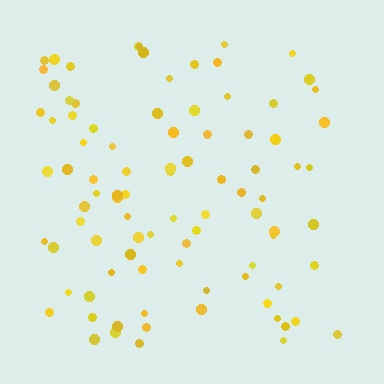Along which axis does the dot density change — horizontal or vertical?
Horizontal.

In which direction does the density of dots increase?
From right to left, with the left side densest.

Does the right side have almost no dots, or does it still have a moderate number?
Still a moderate number, just noticeably fewer than the left.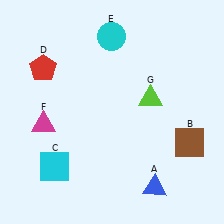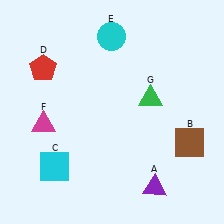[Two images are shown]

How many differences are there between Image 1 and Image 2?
There are 2 differences between the two images.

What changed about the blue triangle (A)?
In Image 1, A is blue. In Image 2, it changed to purple.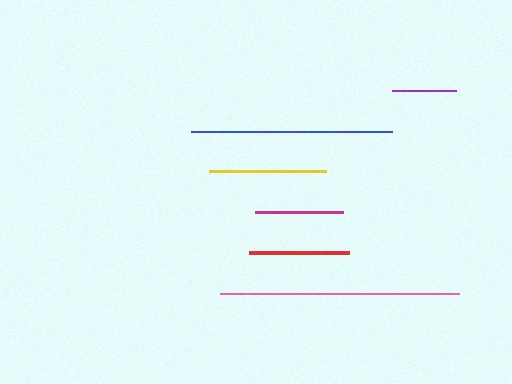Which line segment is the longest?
The pink line is the longest at approximately 239 pixels.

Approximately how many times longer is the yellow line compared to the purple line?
The yellow line is approximately 1.8 times the length of the purple line.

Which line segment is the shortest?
The purple line is the shortest at approximately 64 pixels.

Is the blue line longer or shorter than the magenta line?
The blue line is longer than the magenta line.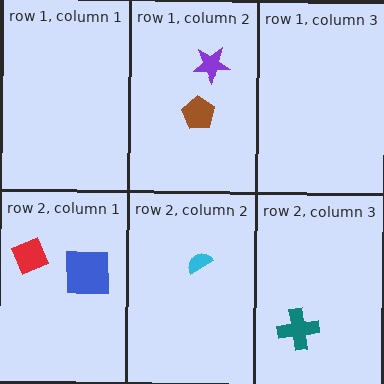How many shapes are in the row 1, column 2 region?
2.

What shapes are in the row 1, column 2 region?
The brown pentagon, the purple star.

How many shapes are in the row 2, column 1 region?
2.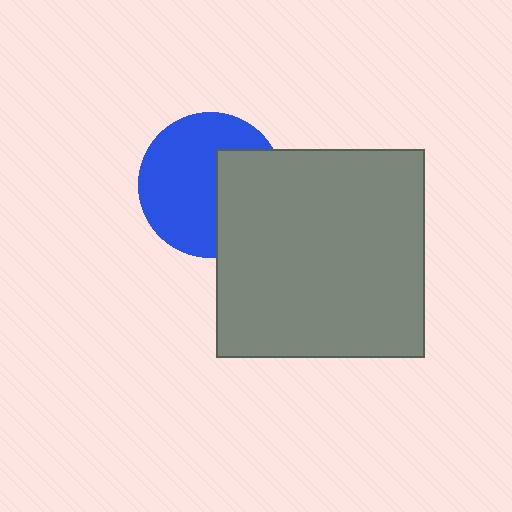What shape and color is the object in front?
The object in front is a gray square.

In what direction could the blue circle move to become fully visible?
The blue circle could move left. That would shift it out from behind the gray square entirely.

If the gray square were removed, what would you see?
You would see the complete blue circle.